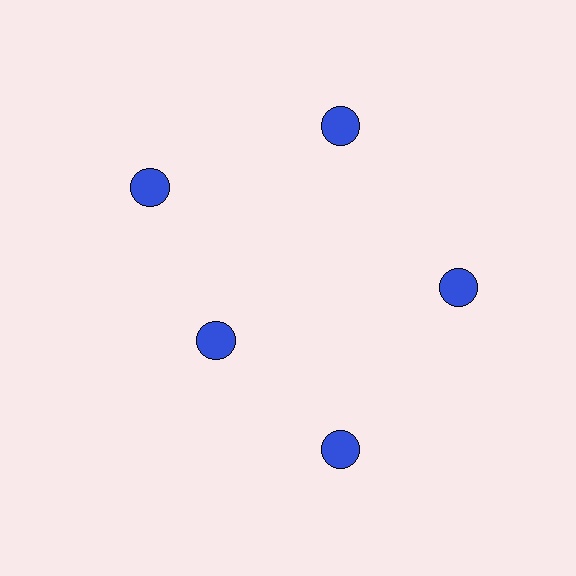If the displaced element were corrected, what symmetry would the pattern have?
It would have 5-fold rotational symmetry — the pattern would map onto itself every 72 degrees.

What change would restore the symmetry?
The symmetry would be restored by moving it outward, back onto the ring so that all 5 circles sit at equal angles and equal distance from the center.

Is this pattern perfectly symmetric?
No. The 5 blue circles are arranged in a ring, but one element near the 8 o'clock position is pulled inward toward the center, breaking the 5-fold rotational symmetry.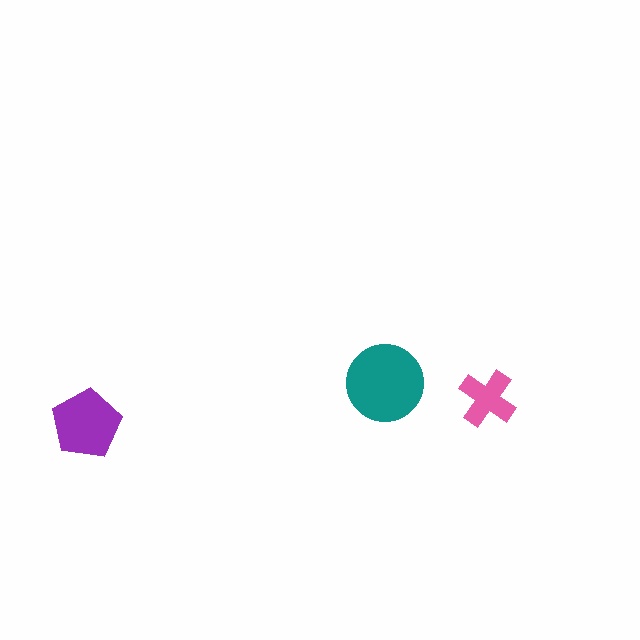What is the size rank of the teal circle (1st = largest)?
1st.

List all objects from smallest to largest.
The pink cross, the purple pentagon, the teal circle.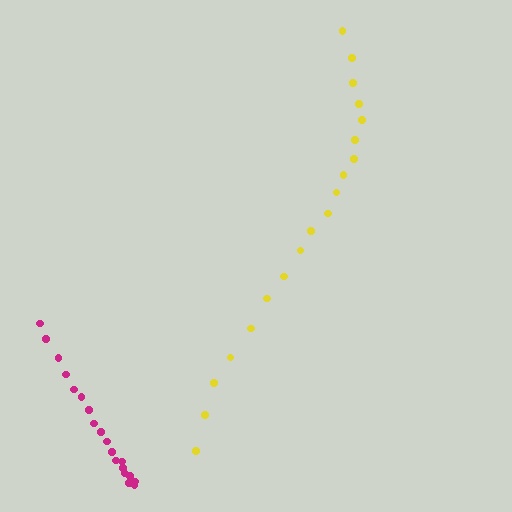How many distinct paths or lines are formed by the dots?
There are 2 distinct paths.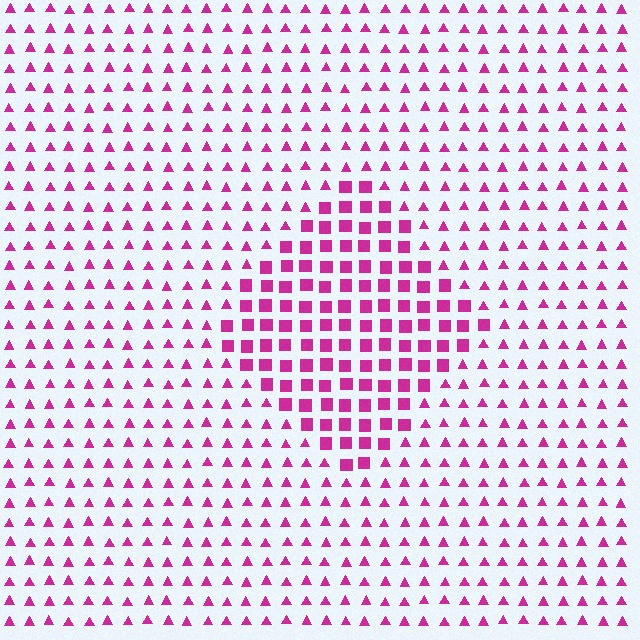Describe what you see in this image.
The image is filled with small magenta elements arranged in a uniform grid. A diamond-shaped region contains squares, while the surrounding area contains triangles. The boundary is defined purely by the change in element shape.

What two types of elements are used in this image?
The image uses squares inside the diamond region and triangles outside it.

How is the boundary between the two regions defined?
The boundary is defined by a change in element shape: squares inside vs. triangles outside. All elements share the same color and spacing.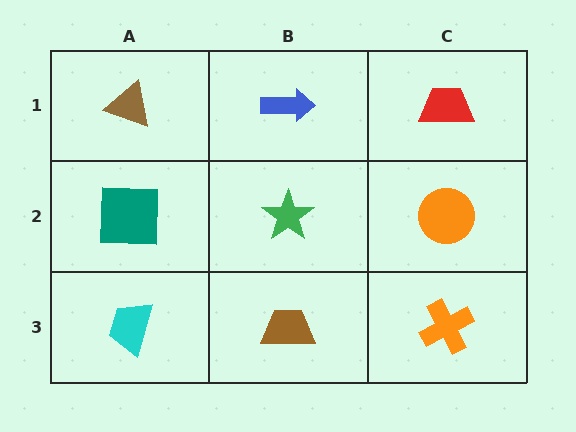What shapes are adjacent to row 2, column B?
A blue arrow (row 1, column B), a brown trapezoid (row 3, column B), a teal square (row 2, column A), an orange circle (row 2, column C).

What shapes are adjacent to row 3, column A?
A teal square (row 2, column A), a brown trapezoid (row 3, column B).